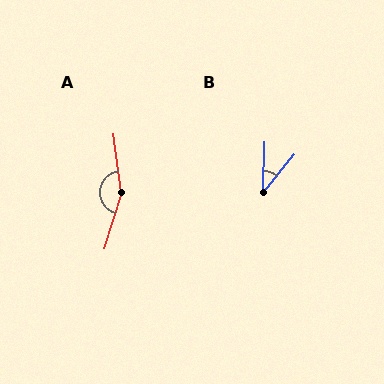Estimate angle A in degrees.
Approximately 156 degrees.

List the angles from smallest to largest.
B (37°), A (156°).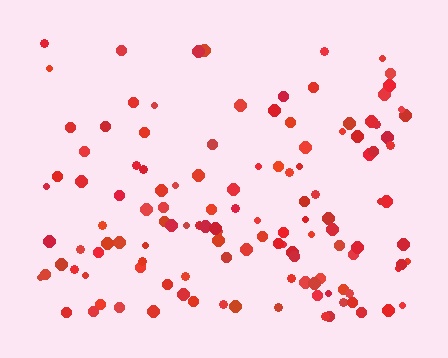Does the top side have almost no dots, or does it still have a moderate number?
Still a moderate number, just noticeably fewer than the bottom.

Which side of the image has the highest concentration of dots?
The bottom.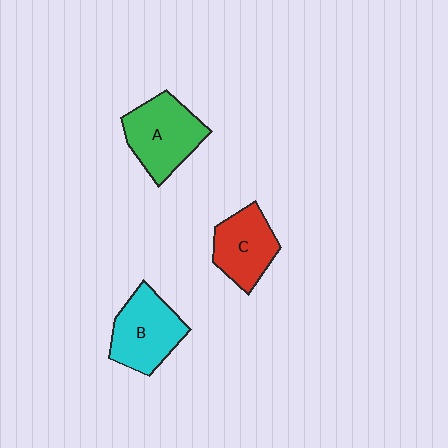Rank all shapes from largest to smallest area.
From largest to smallest: A (green), B (cyan), C (red).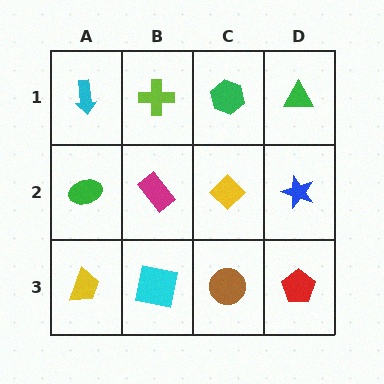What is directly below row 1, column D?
A blue star.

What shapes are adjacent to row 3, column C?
A yellow diamond (row 2, column C), a cyan square (row 3, column B), a red pentagon (row 3, column D).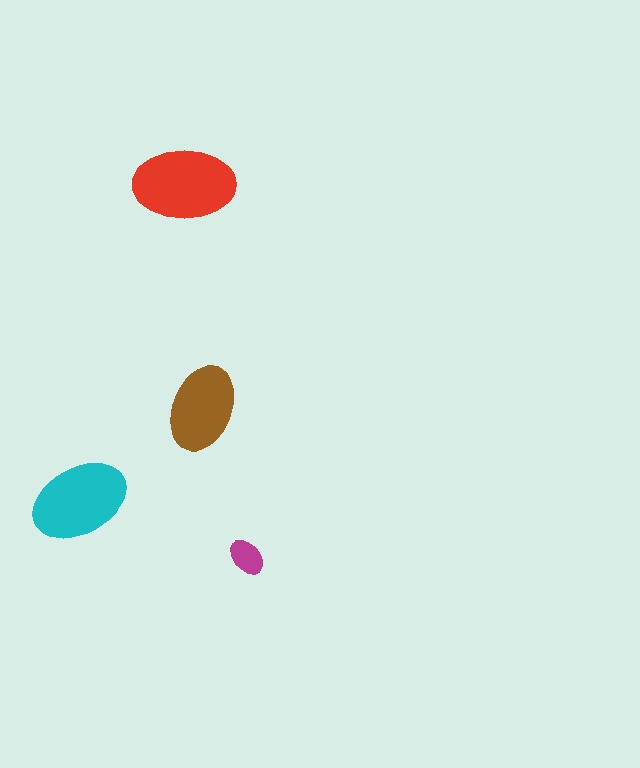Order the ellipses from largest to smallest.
the red one, the cyan one, the brown one, the magenta one.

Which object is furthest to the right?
The magenta ellipse is rightmost.